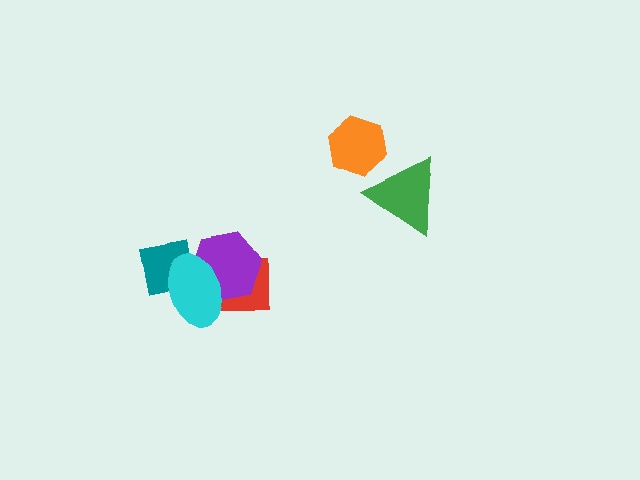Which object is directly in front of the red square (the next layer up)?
The purple hexagon is directly in front of the red square.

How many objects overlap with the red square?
2 objects overlap with the red square.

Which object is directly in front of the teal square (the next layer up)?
The purple hexagon is directly in front of the teal square.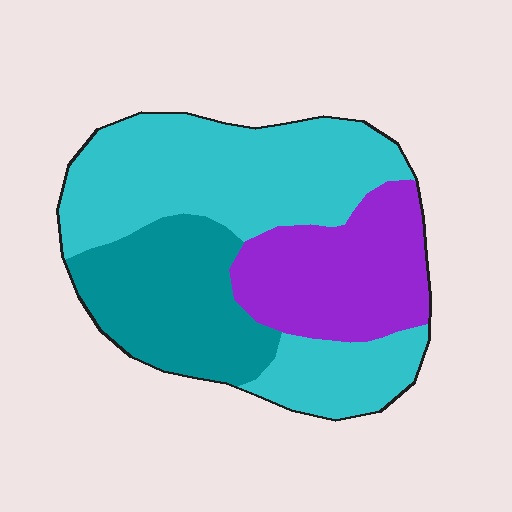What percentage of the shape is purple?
Purple takes up about one quarter (1/4) of the shape.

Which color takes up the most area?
Cyan, at roughly 50%.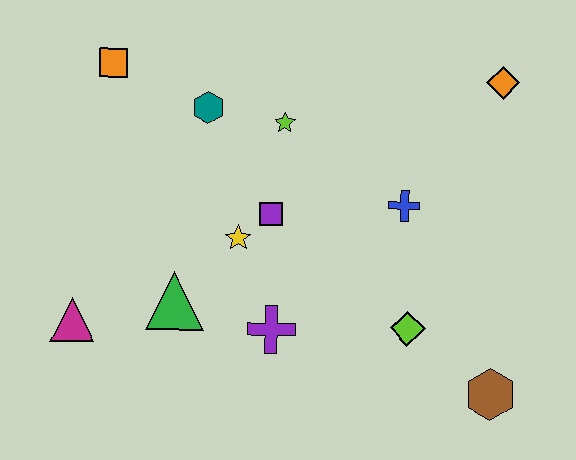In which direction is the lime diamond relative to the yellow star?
The lime diamond is to the right of the yellow star.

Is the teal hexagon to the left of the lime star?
Yes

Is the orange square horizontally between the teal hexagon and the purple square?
No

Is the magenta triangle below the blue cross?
Yes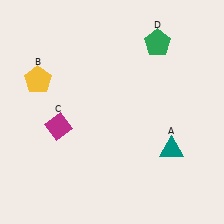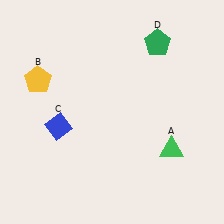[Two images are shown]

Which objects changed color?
A changed from teal to green. C changed from magenta to blue.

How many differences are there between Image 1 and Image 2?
There are 2 differences between the two images.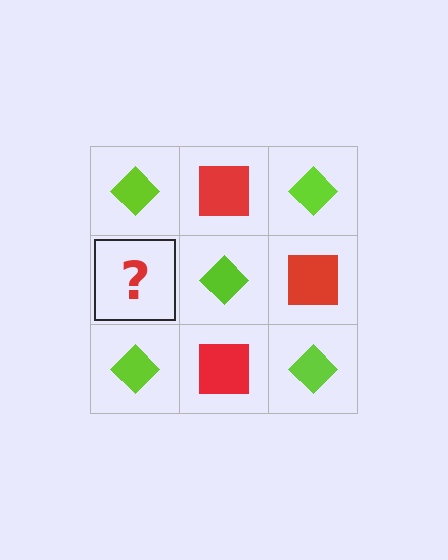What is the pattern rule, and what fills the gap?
The rule is that it alternates lime diamond and red square in a checkerboard pattern. The gap should be filled with a red square.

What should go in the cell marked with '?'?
The missing cell should contain a red square.